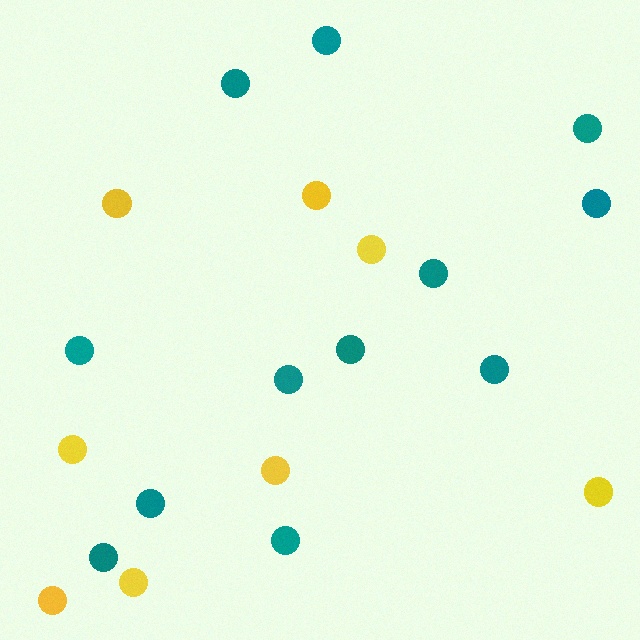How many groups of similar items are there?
There are 2 groups: one group of teal circles (12) and one group of yellow circles (8).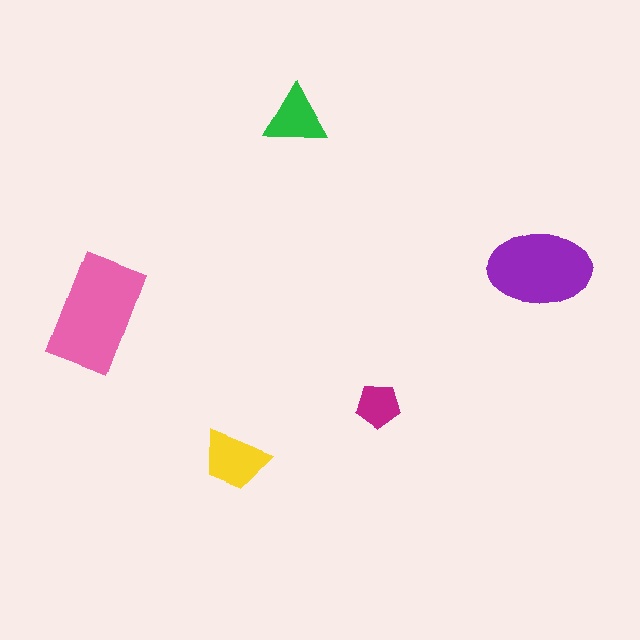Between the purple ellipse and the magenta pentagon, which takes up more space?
The purple ellipse.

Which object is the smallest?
The magenta pentagon.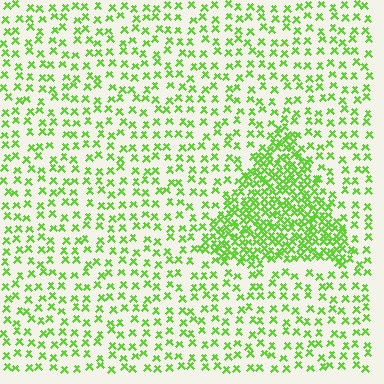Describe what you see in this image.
The image contains small lime elements arranged at two different densities. A triangle-shaped region is visible where the elements are more densely packed than the surrounding area.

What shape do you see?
I see a triangle.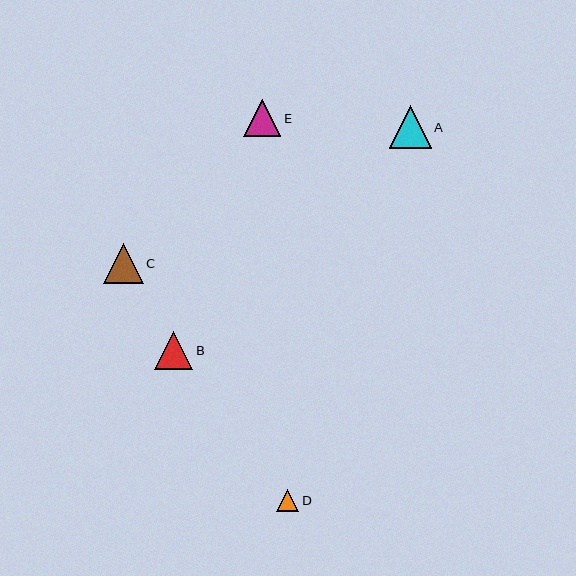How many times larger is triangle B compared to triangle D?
Triangle B is approximately 1.7 times the size of triangle D.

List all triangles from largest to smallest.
From largest to smallest: A, C, B, E, D.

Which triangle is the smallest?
Triangle D is the smallest with a size of approximately 22 pixels.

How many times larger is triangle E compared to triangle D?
Triangle E is approximately 1.6 times the size of triangle D.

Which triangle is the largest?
Triangle A is the largest with a size of approximately 42 pixels.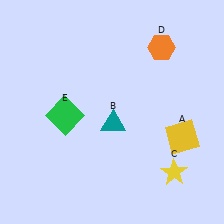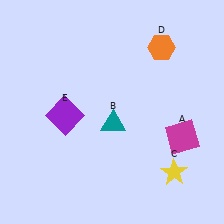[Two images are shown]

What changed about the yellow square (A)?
In Image 1, A is yellow. In Image 2, it changed to magenta.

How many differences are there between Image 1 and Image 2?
There are 2 differences between the two images.